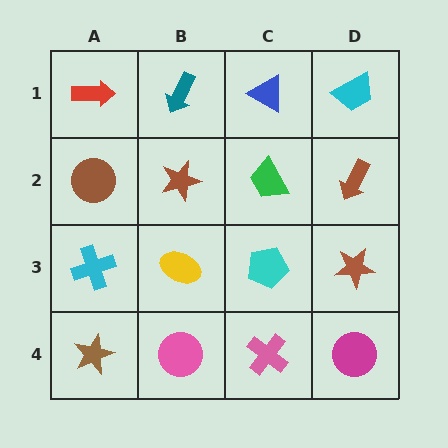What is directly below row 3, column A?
A brown star.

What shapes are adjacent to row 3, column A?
A brown circle (row 2, column A), a brown star (row 4, column A), a yellow ellipse (row 3, column B).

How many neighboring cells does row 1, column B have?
3.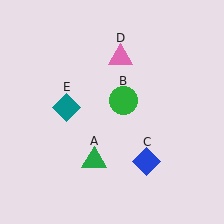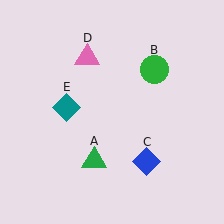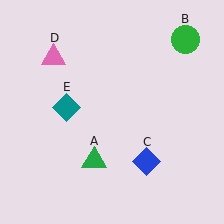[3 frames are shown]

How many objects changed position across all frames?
2 objects changed position: green circle (object B), pink triangle (object D).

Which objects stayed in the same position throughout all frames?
Green triangle (object A) and blue diamond (object C) and teal diamond (object E) remained stationary.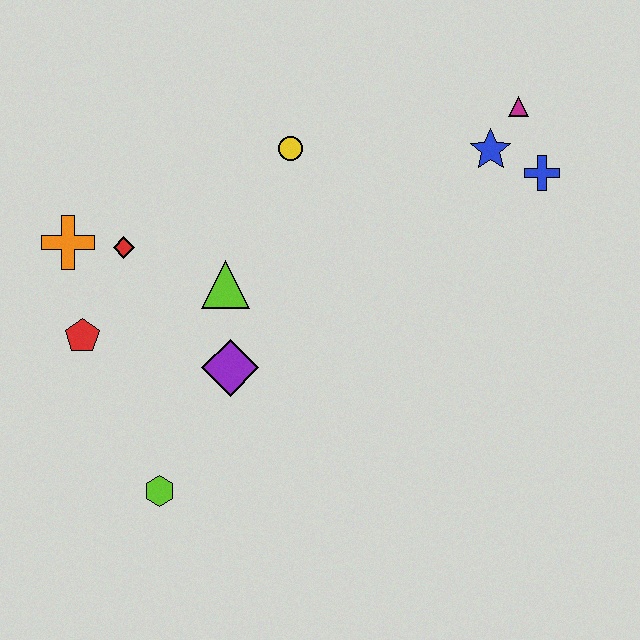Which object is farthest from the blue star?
The lime hexagon is farthest from the blue star.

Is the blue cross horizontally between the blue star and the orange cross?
No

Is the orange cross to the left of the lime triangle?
Yes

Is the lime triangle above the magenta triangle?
No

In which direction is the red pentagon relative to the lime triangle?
The red pentagon is to the left of the lime triangle.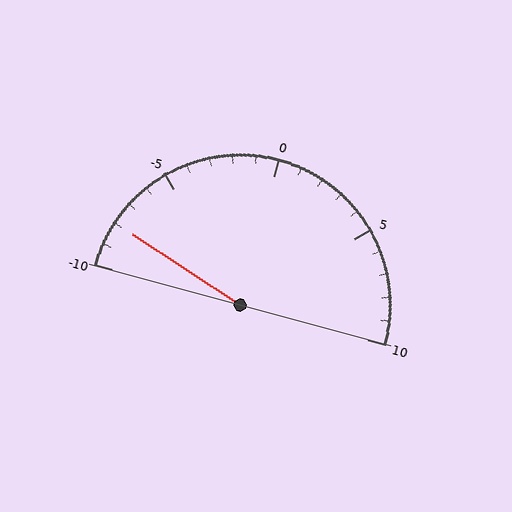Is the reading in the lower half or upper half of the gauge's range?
The reading is in the lower half of the range (-10 to 10).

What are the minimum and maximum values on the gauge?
The gauge ranges from -10 to 10.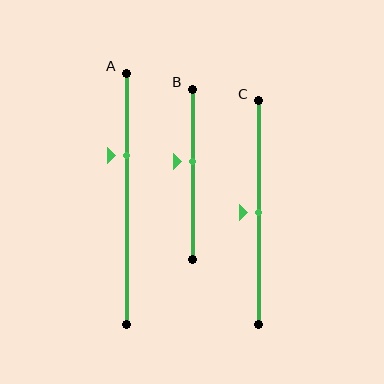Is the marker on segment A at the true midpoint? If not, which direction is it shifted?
No, the marker on segment A is shifted upward by about 17% of the segment length.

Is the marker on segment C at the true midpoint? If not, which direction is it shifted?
Yes, the marker on segment C is at the true midpoint.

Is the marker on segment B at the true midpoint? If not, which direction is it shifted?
No, the marker on segment B is shifted upward by about 7% of the segment length.